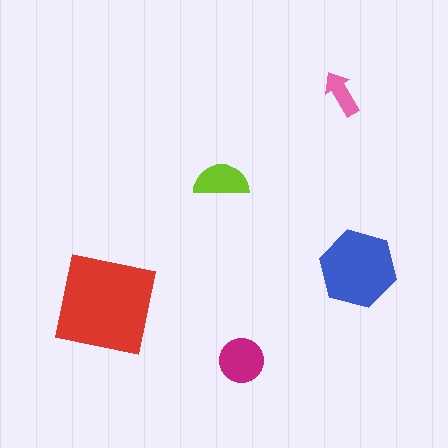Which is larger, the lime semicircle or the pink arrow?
The lime semicircle.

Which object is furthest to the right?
The blue hexagon is rightmost.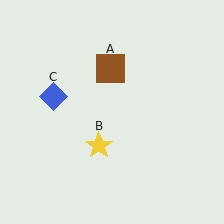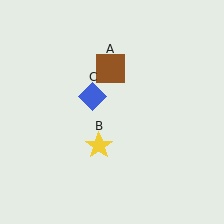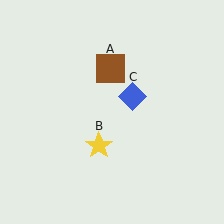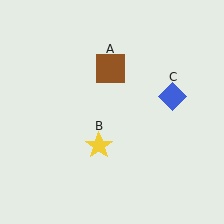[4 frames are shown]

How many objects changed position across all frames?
1 object changed position: blue diamond (object C).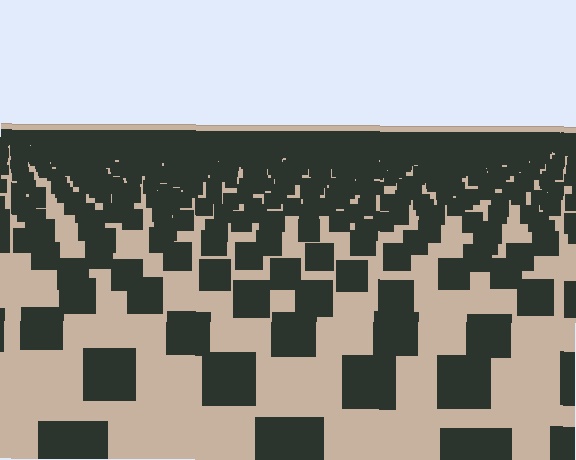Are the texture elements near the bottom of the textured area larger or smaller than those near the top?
Larger. Near the bottom, elements are closer to the viewer and appear at a bigger on-screen size.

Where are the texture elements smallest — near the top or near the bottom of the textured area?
Near the top.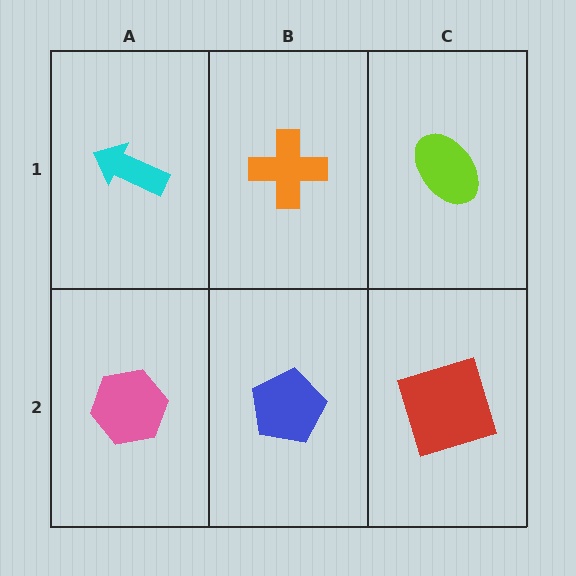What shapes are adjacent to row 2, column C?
A lime ellipse (row 1, column C), a blue pentagon (row 2, column B).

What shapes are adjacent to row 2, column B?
An orange cross (row 1, column B), a pink hexagon (row 2, column A), a red square (row 2, column C).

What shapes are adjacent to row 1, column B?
A blue pentagon (row 2, column B), a cyan arrow (row 1, column A), a lime ellipse (row 1, column C).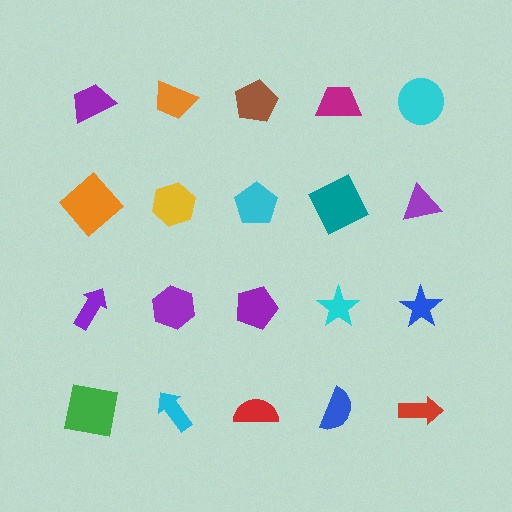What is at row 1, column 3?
A brown pentagon.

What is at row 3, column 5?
A blue star.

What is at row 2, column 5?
A purple triangle.